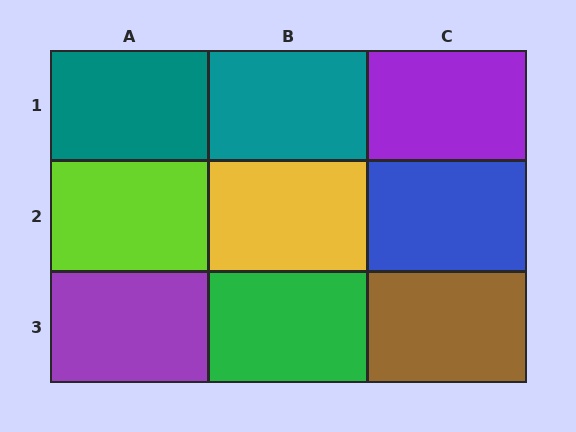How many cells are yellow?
1 cell is yellow.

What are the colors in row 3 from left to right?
Purple, green, brown.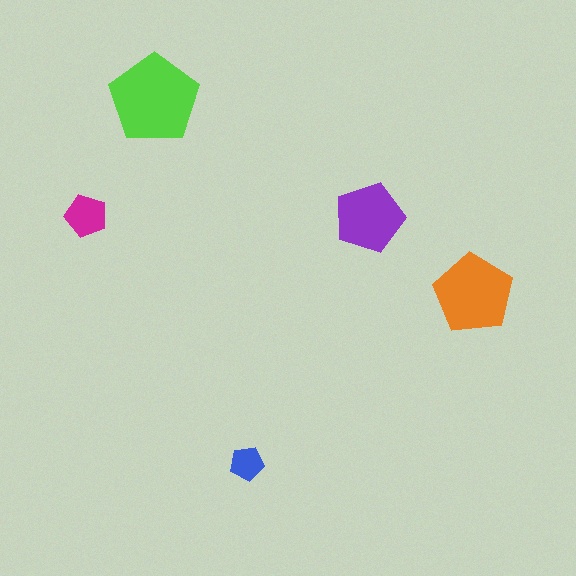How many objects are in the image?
There are 5 objects in the image.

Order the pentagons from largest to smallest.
the lime one, the orange one, the purple one, the magenta one, the blue one.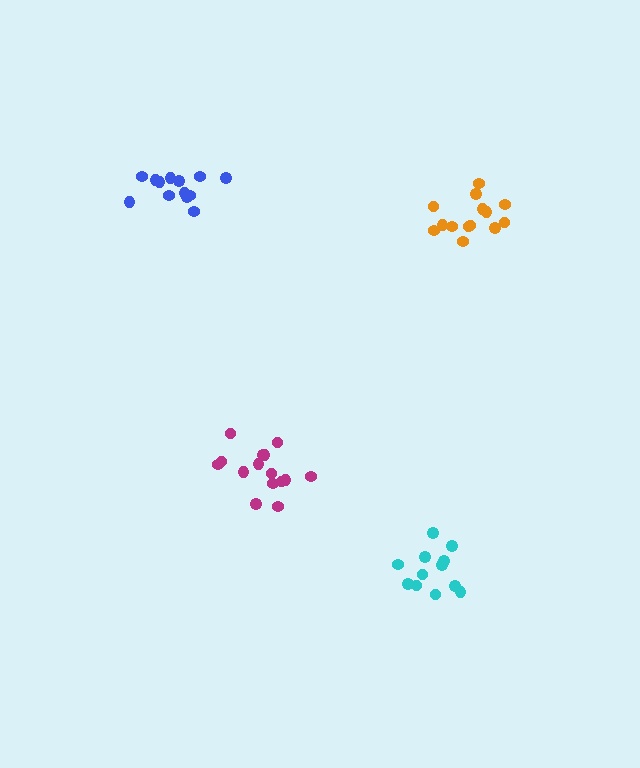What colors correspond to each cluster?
The clusters are colored: cyan, orange, blue, magenta.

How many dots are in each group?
Group 1: 12 dots, Group 2: 14 dots, Group 3: 13 dots, Group 4: 15 dots (54 total).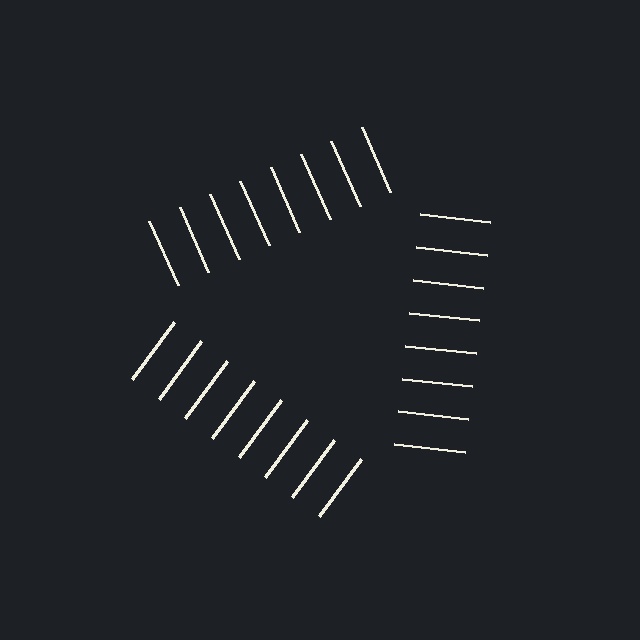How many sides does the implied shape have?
3 sides — the line-ends trace a triangle.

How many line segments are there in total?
24 — 8 along each of the 3 edges.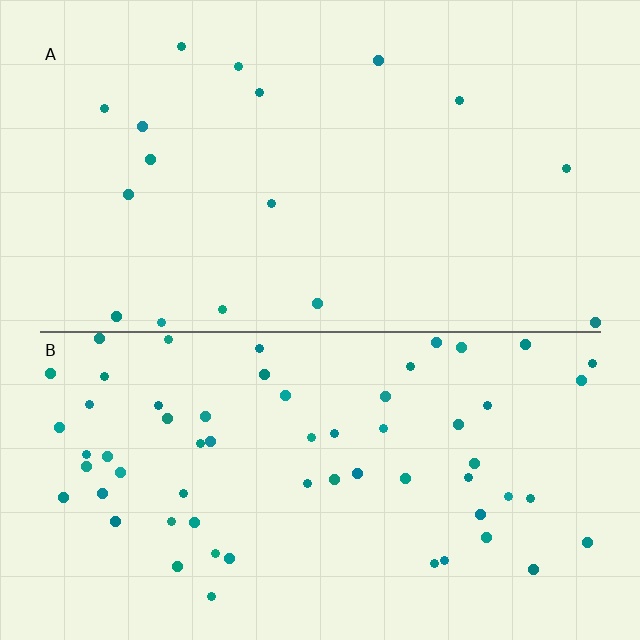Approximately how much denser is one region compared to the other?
Approximately 3.7× — region B over region A.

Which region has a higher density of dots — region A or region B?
B (the bottom).